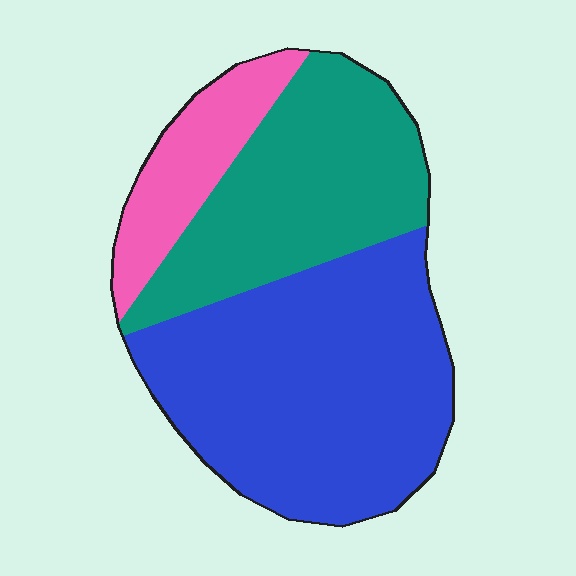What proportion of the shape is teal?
Teal covers 34% of the shape.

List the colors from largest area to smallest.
From largest to smallest: blue, teal, pink.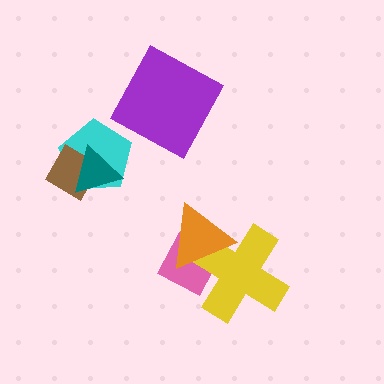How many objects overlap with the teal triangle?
2 objects overlap with the teal triangle.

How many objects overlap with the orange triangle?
2 objects overlap with the orange triangle.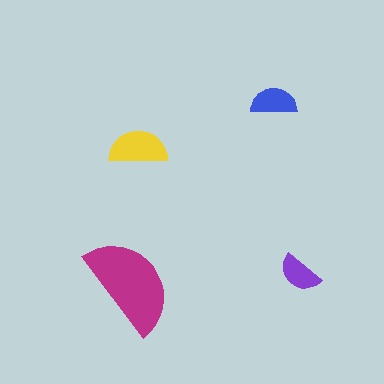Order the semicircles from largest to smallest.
the magenta one, the yellow one, the blue one, the purple one.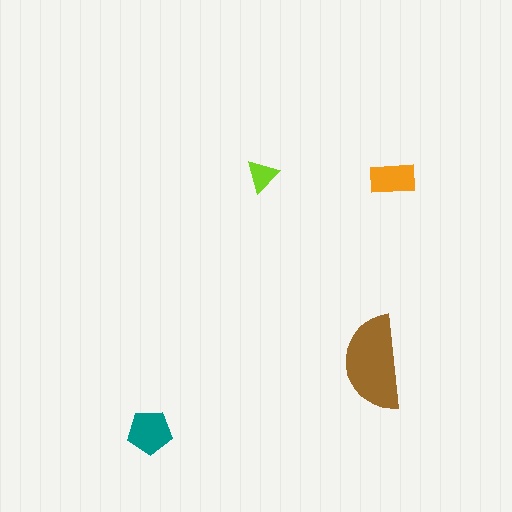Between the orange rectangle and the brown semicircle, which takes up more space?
The brown semicircle.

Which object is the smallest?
The lime triangle.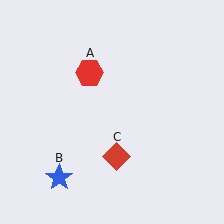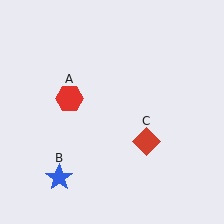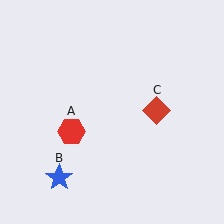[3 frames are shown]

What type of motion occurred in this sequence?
The red hexagon (object A), red diamond (object C) rotated counterclockwise around the center of the scene.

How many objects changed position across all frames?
2 objects changed position: red hexagon (object A), red diamond (object C).